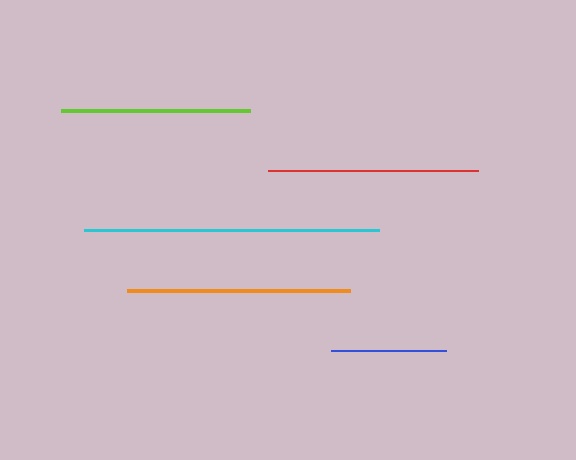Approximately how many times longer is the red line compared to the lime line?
The red line is approximately 1.1 times the length of the lime line.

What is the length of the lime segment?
The lime segment is approximately 189 pixels long.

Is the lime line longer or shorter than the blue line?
The lime line is longer than the blue line.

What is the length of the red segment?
The red segment is approximately 210 pixels long.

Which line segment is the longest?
The cyan line is the longest at approximately 295 pixels.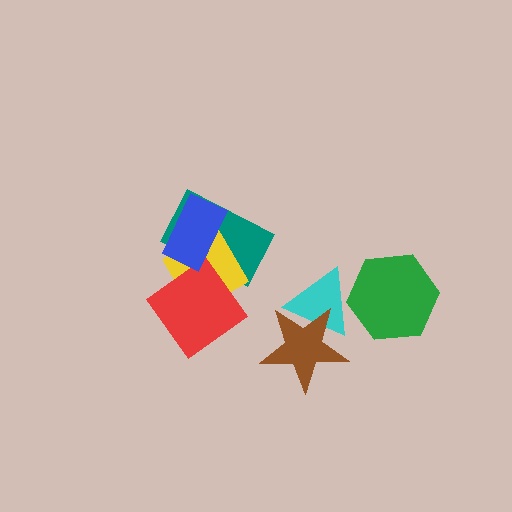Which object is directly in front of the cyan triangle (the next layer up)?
The brown star is directly in front of the cyan triangle.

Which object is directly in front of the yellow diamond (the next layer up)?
The red diamond is directly in front of the yellow diamond.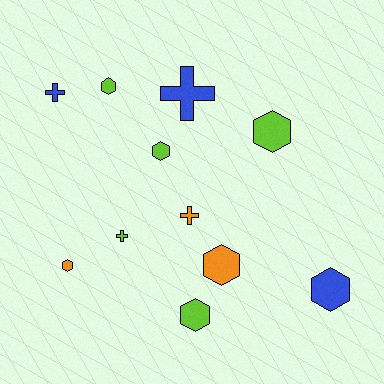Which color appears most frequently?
Lime, with 5 objects.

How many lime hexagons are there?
There are 4 lime hexagons.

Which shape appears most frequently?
Hexagon, with 7 objects.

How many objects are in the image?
There are 11 objects.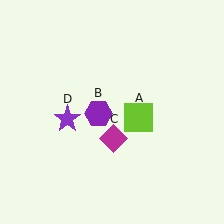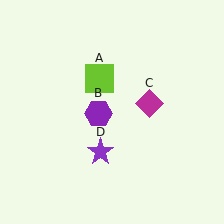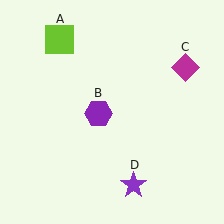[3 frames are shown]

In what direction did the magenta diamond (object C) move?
The magenta diamond (object C) moved up and to the right.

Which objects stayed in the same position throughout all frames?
Purple hexagon (object B) remained stationary.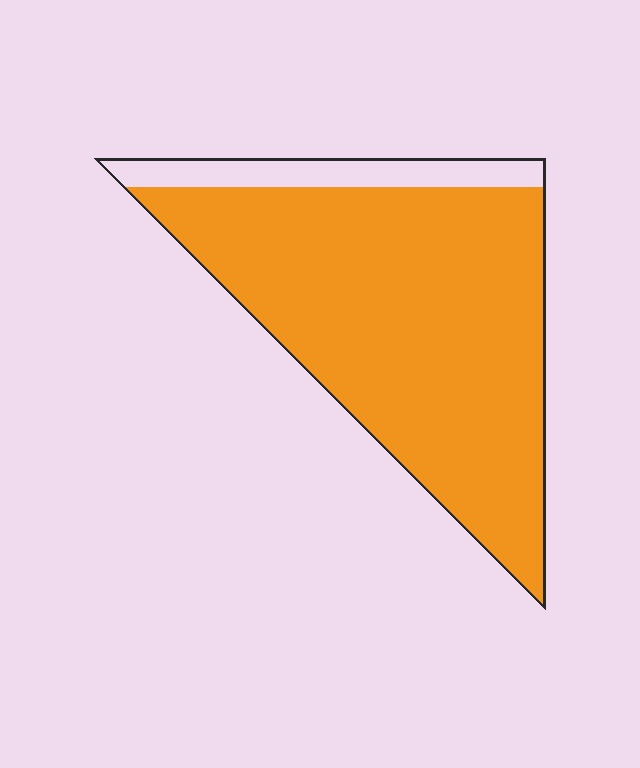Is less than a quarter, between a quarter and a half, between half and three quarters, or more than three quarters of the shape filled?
More than three quarters.